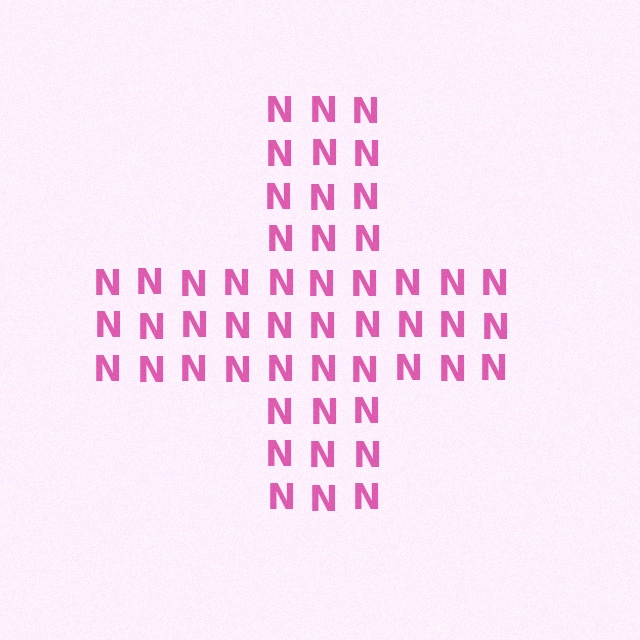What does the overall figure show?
The overall figure shows a cross.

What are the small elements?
The small elements are letter N's.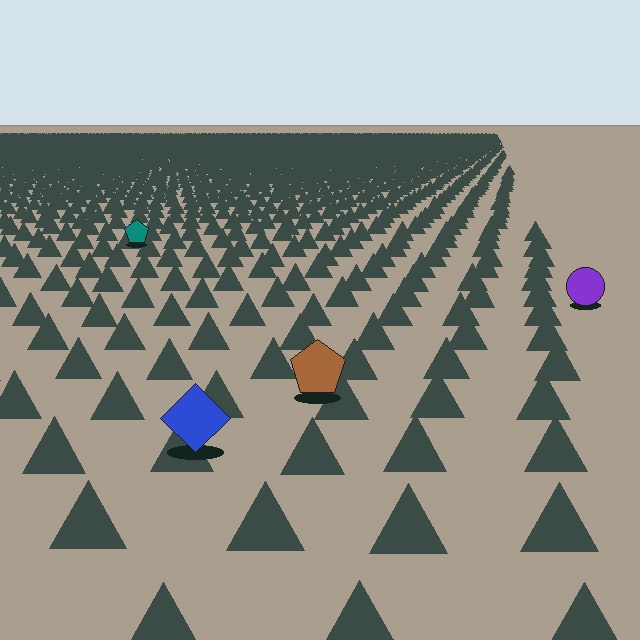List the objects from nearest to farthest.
From nearest to farthest: the blue diamond, the brown pentagon, the purple circle, the teal pentagon.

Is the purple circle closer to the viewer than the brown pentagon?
No. The brown pentagon is closer — you can tell from the texture gradient: the ground texture is coarser near it.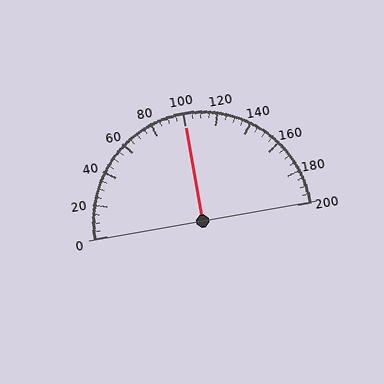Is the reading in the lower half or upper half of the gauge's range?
The reading is in the upper half of the range (0 to 200).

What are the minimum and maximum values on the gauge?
The gauge ranges from 0 to 200.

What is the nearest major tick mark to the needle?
The nearest major tick mark is 100.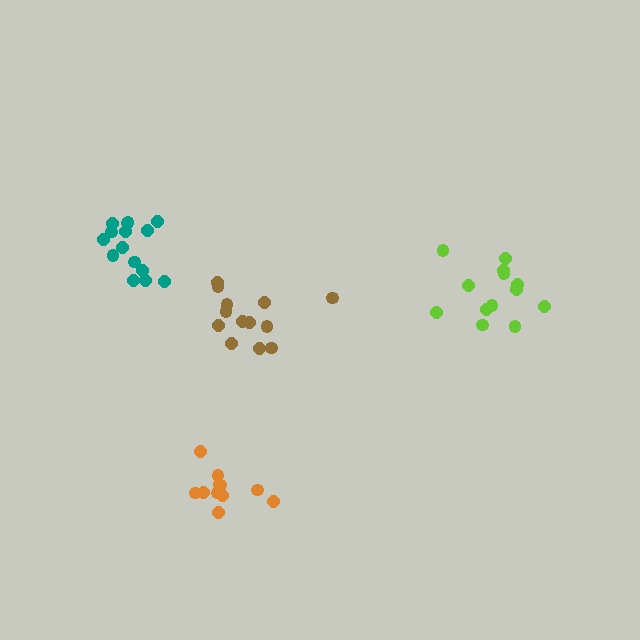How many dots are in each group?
Group 1: 11 dots, Group 2: 15 dots, Group 3: 13 dots, Group 4: 13 dots (52 total).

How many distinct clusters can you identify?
There are 4 distinct clusters.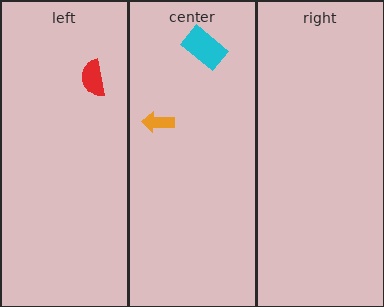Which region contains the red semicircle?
The left region.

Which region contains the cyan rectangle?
The center region.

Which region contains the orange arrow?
The center region.